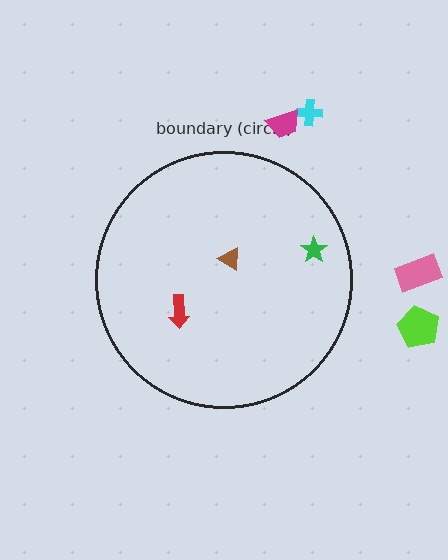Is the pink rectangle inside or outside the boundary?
Outside.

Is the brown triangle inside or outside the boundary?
Inside.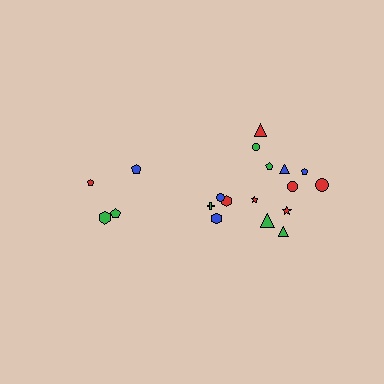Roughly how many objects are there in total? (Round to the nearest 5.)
Roughly 20 objects in total.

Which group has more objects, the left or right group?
The right group.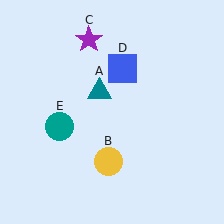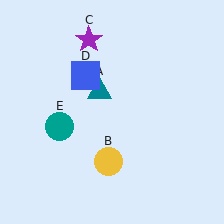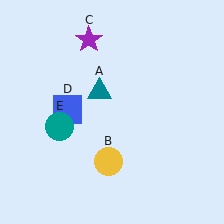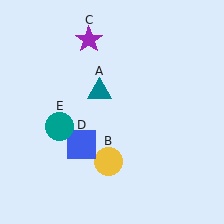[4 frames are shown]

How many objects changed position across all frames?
1 object changed position: blue square (object D).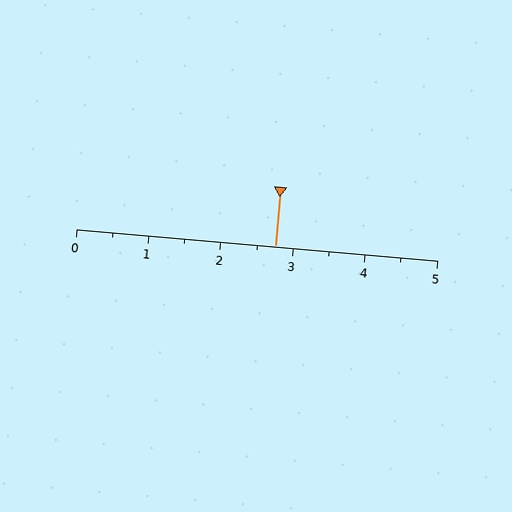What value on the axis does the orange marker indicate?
The marker indicates approximately 2.8.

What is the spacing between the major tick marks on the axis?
The major ticks are spaced 1 apart.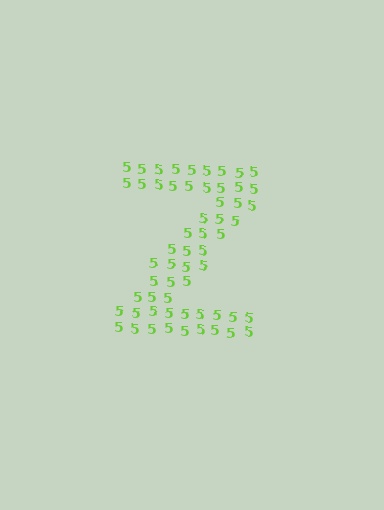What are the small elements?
The small elements are digit 5's.